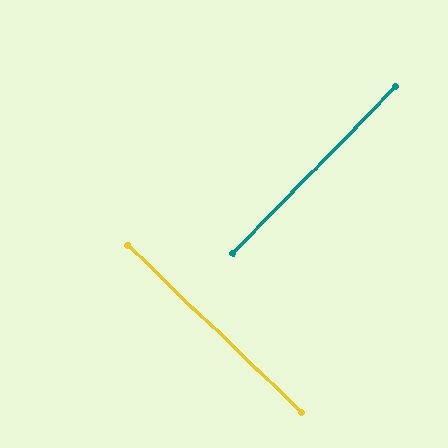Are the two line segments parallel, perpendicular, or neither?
Perpendicular — they meet at approximately 90°.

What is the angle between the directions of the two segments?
Approximately 90 degrees.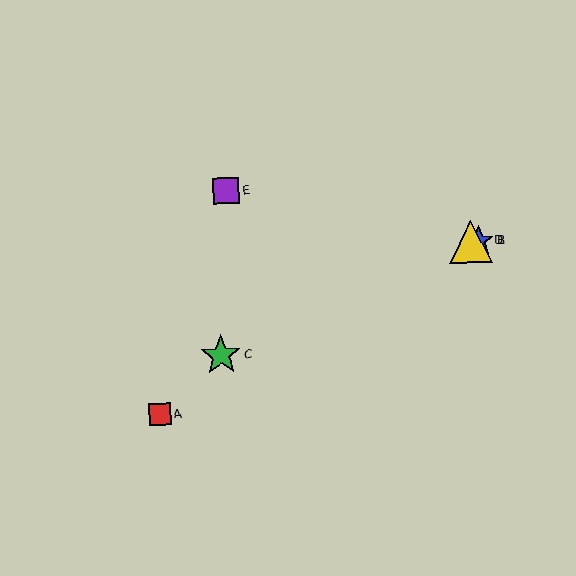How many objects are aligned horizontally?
2 objects (B, D) are aligned horizontally.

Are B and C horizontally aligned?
No, B is at y≈241 and C is at y≈355.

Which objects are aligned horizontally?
Objects B, D are aligned horizontally.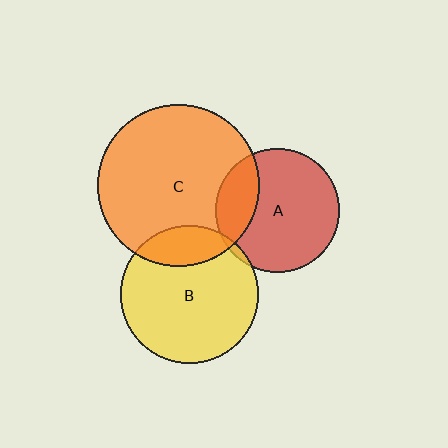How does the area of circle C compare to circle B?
Approximately 1.4 times.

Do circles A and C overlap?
Yes.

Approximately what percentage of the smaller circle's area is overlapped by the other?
Approximately 25%.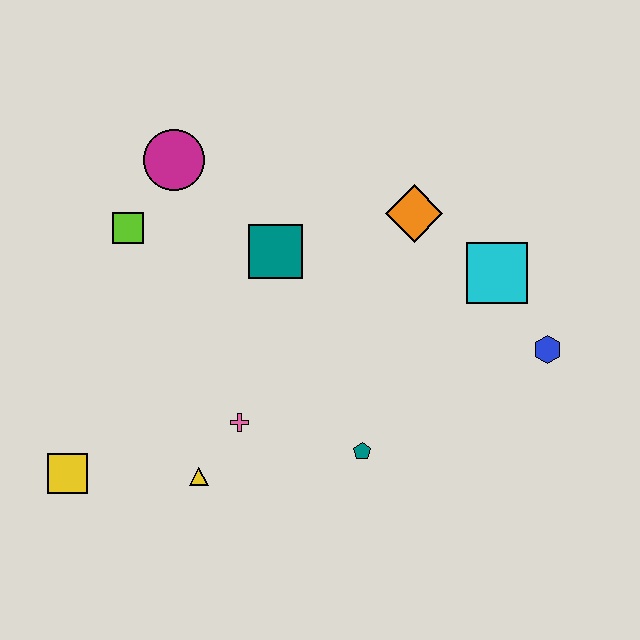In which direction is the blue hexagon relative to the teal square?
The blue hexagon is to the right of the teal square.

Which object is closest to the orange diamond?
The cyan square is closest to the orange diamond.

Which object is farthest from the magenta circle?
The blue hexagon is farthest from the magenta circle.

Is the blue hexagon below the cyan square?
Yes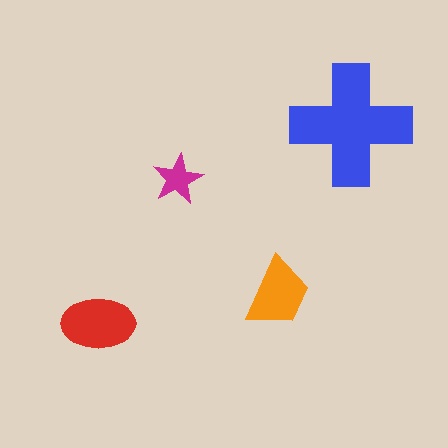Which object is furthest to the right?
The blue cross is rightmost.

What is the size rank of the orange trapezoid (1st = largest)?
3rd.